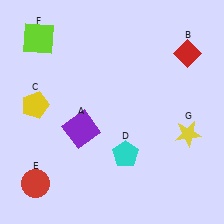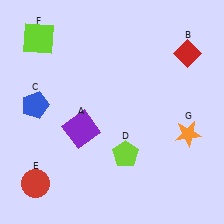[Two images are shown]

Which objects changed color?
C changed from yellow to blue. D changed from cyan to lime. G changed from yellow to orange.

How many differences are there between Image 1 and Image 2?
There are 3 differences between the two images.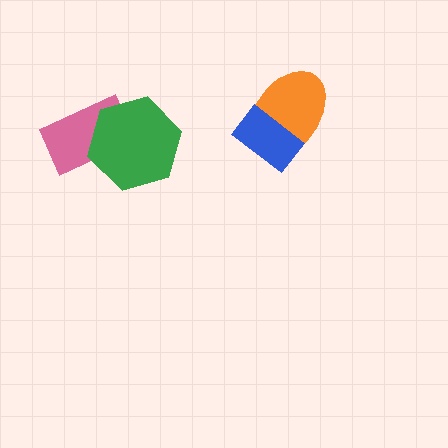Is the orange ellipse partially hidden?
Yes, it is partially covered by another shape.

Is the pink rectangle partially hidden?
Yes, it is partially covered by another shape.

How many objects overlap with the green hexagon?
1 object overlaps with the green hexagon.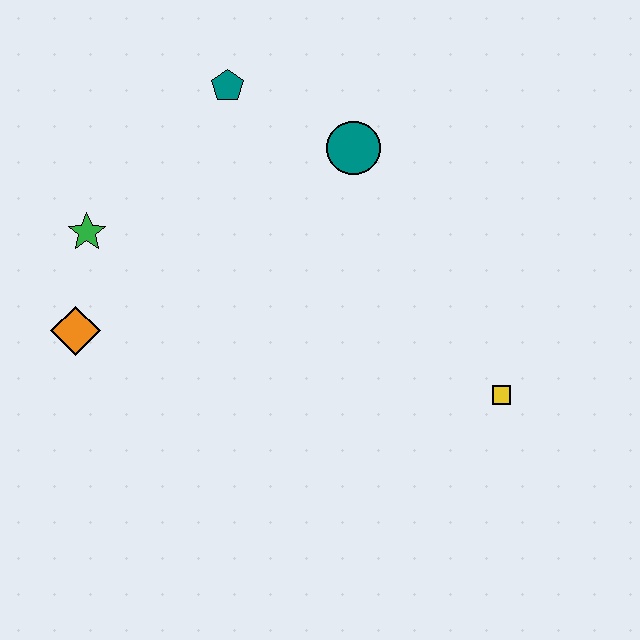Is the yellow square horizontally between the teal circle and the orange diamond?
No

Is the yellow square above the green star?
No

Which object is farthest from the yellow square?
The green star is farthest from the yellow square.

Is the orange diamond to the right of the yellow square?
No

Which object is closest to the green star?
The orange diamond is closest to the green star.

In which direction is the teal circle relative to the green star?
The teal circle is to the right of the green star.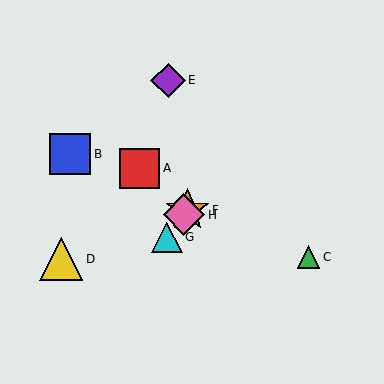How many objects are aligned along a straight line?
3 objects (F, G, H) are aligned along a straight line.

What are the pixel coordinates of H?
Object H is at (184, 215).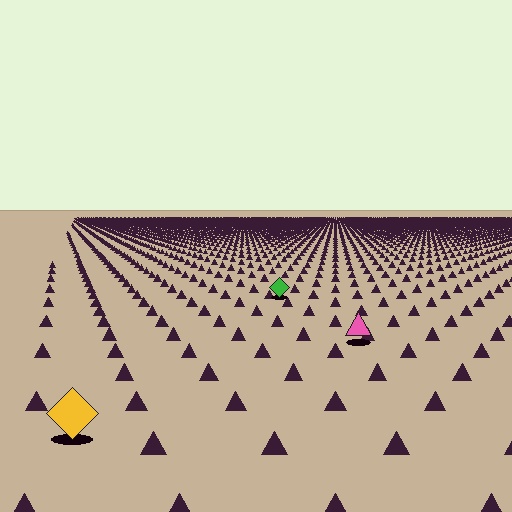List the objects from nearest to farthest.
From nearest to farthest: the yellow diamond, the pink triangle, the green diamond.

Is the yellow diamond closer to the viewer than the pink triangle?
Yes. The yellow diamond is closer — you can tell from the texture gradient: the ground texture is coarser near it.